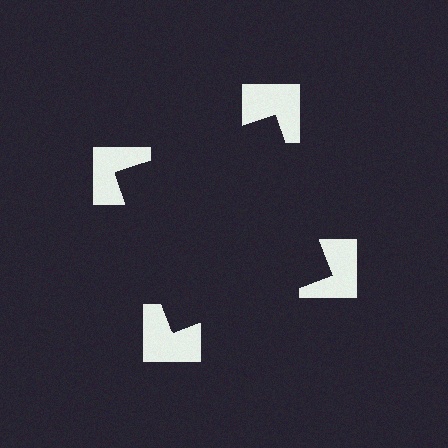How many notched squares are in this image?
There are 4 — one at each vertex of the illusory square.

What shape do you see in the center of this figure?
An illusory square — its edges are inferred from the aligned wedge cuts in the notched squares, not physically drawn.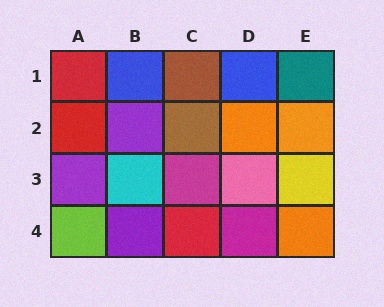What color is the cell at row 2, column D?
Orange.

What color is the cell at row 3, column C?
Magenta.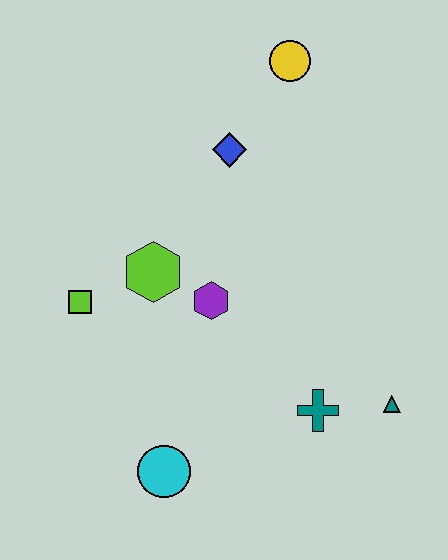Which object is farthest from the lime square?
The teal triangle is farthest from the lime square.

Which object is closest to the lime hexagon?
The purple hexagon is closest to the lime hexagon.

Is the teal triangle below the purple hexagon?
Yes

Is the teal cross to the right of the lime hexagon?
Yes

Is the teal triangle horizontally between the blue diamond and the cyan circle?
No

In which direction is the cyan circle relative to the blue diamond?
The cyan circle is below the blue diamond.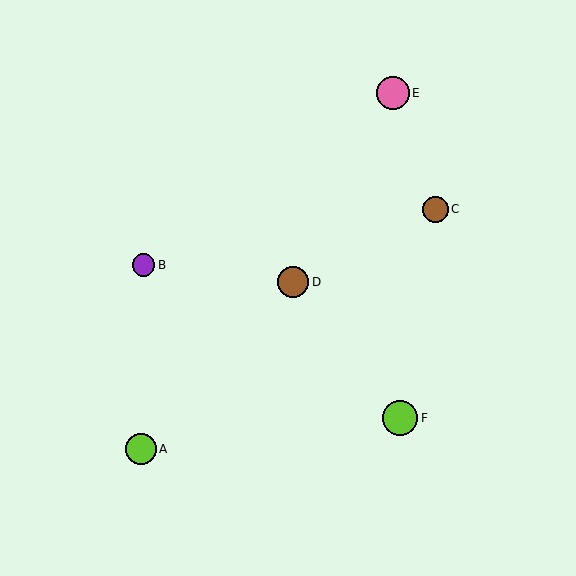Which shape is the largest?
The lime circle (labeled F) is the largest.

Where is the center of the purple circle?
The center of the purple circle is at (143, 265).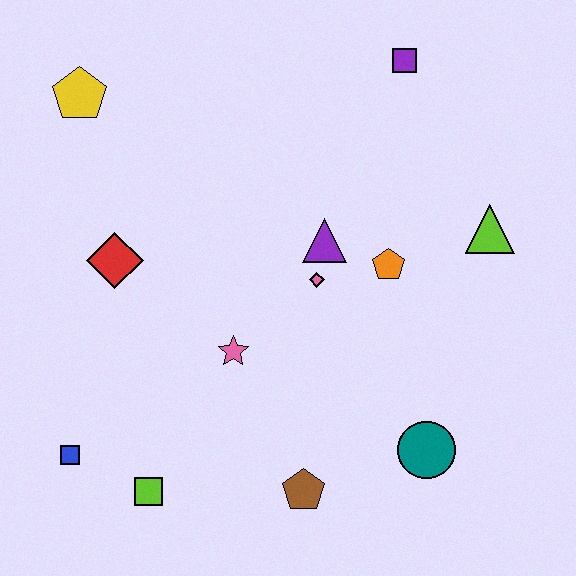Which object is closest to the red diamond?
The pink star is closest to the red diamond.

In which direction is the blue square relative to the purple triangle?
The blue square is to the left of the purple triangle.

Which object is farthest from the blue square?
The purple square is farthest from the blue square.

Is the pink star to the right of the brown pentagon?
No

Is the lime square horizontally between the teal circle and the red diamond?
Yes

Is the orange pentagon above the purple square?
No